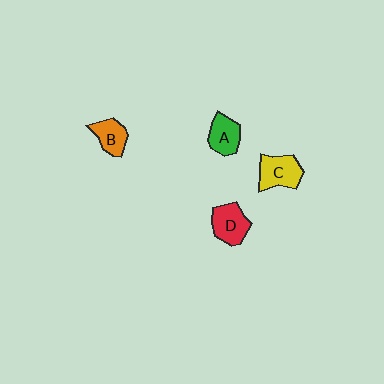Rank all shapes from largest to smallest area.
From largest to smallest: C (yellow), D (red), A (green), B (orange).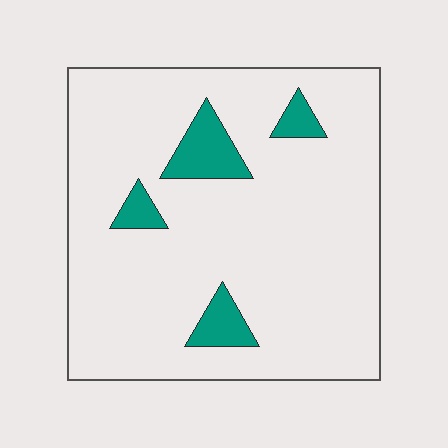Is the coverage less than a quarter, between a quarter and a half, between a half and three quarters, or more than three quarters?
Less than a quarter.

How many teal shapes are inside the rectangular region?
4.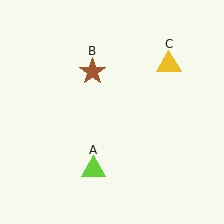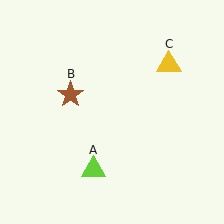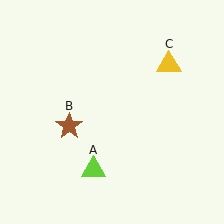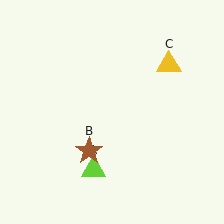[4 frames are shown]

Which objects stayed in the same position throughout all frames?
Lime triangle (object A) and yellow triangle (object C) remained stationary.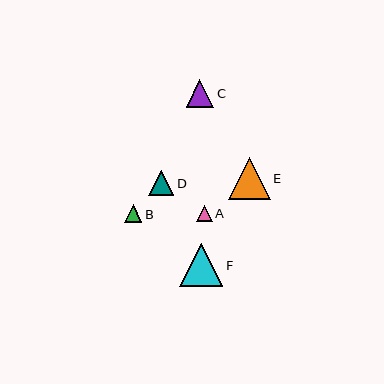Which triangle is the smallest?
Triangle A is the smallest with a size of approximately 16 pixels.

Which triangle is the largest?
Triangle F is the largest with a size of approximately 43 pixels.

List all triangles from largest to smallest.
From largest to smallest: F, E, C, D, B, A.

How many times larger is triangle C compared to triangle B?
Triangle C is approximately 1.5 times the size of triangle B.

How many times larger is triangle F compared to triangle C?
Triangle F is approximately 1.6 times the size of triangle C.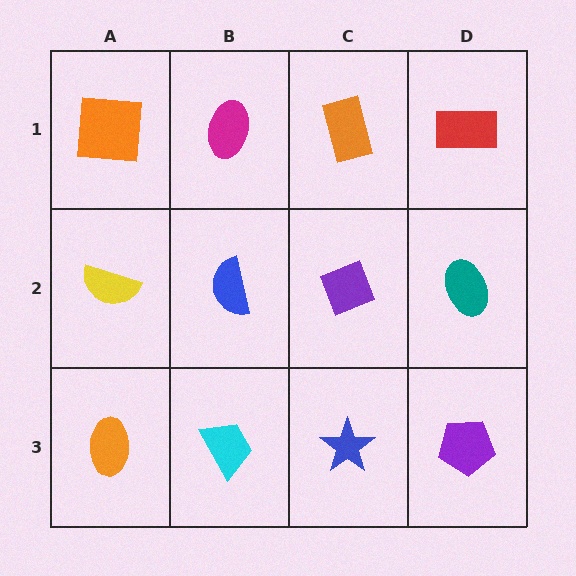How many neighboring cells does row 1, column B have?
3.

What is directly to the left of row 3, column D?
A blue star.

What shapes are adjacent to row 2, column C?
An orange rectangle (row 1, column C), a blue star (row 3, column C), a blue semicircle (row 2, column B), a teal ellipse (row 2, column D).